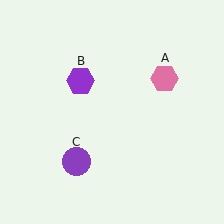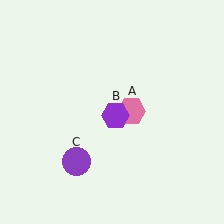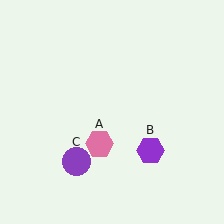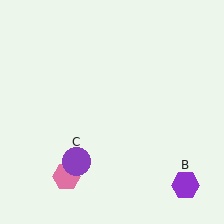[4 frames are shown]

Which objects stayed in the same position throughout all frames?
Purple circle (object C) remained stationary.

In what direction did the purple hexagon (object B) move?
The purple hexagon (object B) moved down and to the right.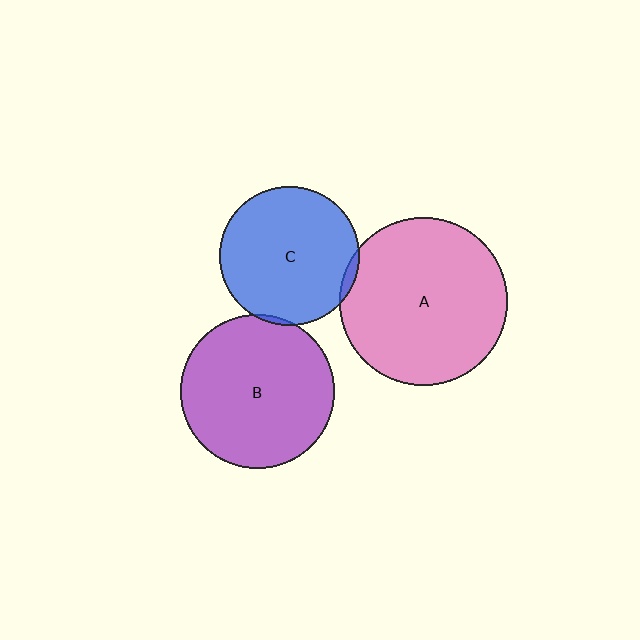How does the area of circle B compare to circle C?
Approximately 1.2 times.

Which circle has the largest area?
Circle A (pink).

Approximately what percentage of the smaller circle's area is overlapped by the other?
Approximately 5%.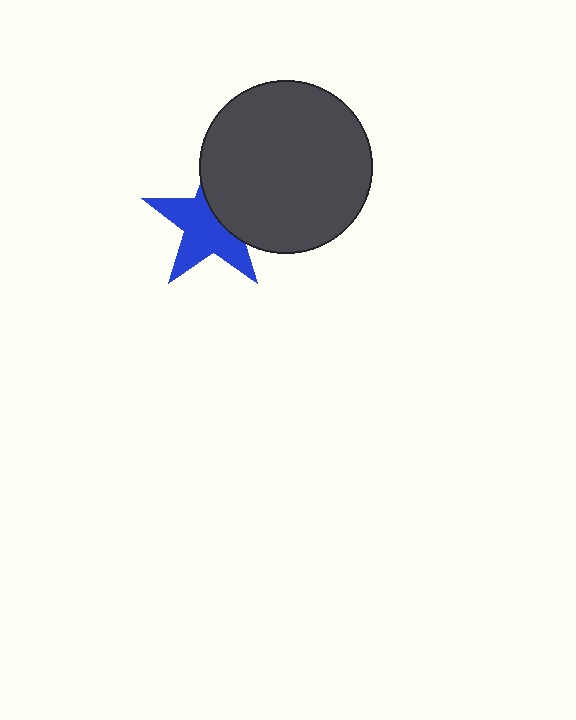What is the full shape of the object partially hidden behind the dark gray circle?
The partially hidden object is a blue star.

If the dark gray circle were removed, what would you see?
You would see the complete blue star.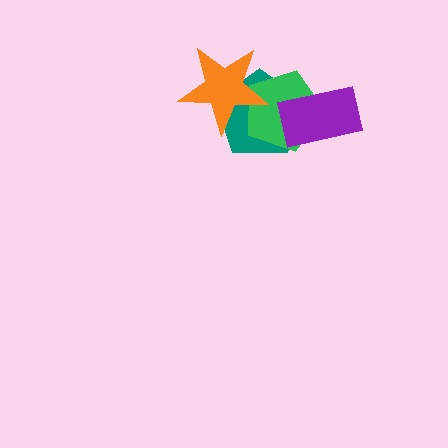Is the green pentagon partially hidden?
Yes, it is partially covered by another shape.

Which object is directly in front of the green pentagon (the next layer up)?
The purple rectangle is directly in front of the green pentagon.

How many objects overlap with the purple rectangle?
2 objects overlap with the purple rectangle.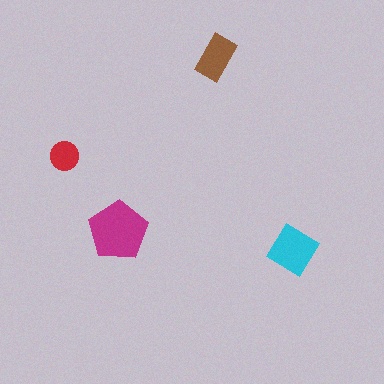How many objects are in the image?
There are 4 objects in the image.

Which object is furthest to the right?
The cyan diamond is rightmost.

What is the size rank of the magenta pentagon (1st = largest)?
1st.